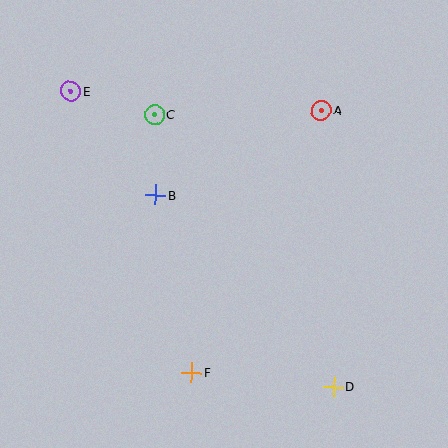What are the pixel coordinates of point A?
Point A is at (321, 111).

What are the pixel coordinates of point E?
Point E is at (71, 91).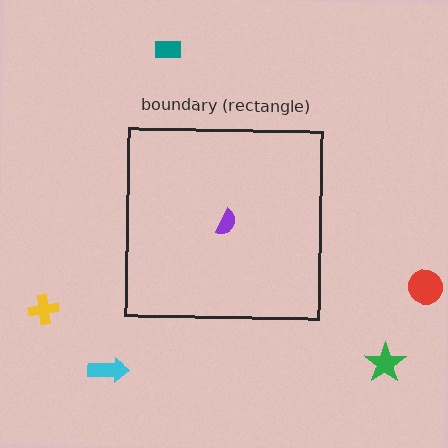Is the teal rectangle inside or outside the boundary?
Outside.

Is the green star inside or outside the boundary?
Outside.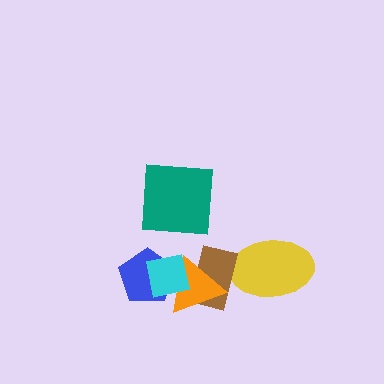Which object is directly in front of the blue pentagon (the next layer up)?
The orange triangle is directly in front of the blue pentagon.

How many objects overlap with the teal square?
0 objects overlap with the teal square.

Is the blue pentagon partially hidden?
Yes, it is partially covered by another shape.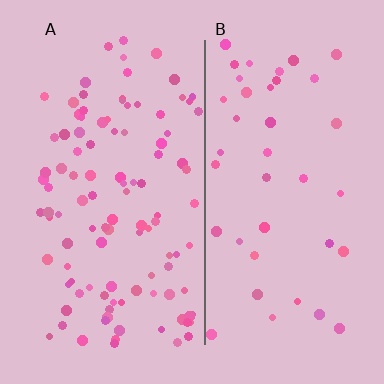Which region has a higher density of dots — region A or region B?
A (the left).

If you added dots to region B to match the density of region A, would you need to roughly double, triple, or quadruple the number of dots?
Approximately triple.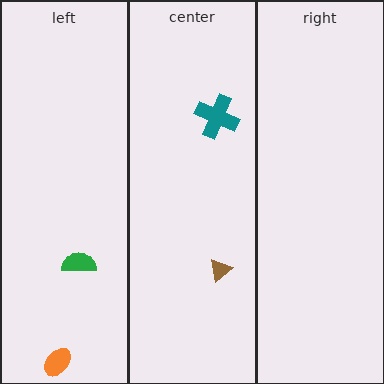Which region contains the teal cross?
The center region.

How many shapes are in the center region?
2.